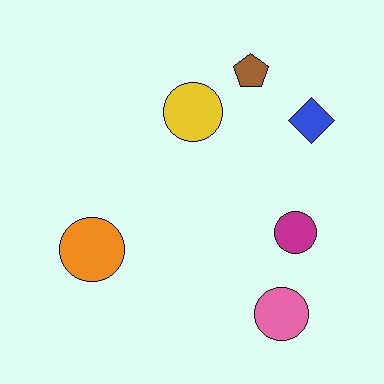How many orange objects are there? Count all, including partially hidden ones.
There is 1 orange object.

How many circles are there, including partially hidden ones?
There are 4 circles.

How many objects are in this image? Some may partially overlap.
There are 6 objects.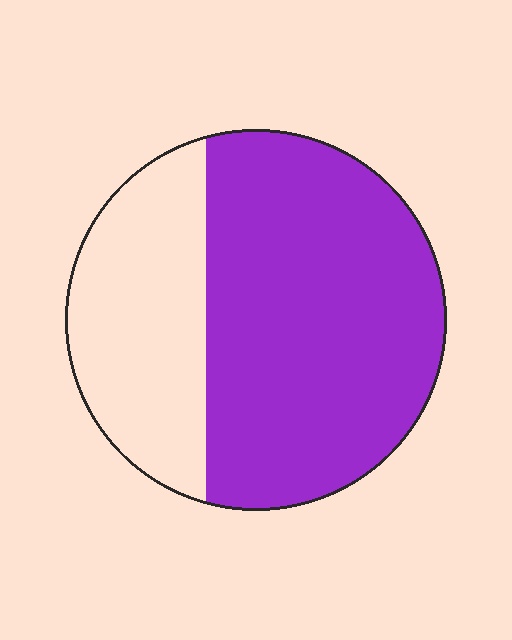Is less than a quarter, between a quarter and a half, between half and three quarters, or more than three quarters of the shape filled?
Between half and three quarters.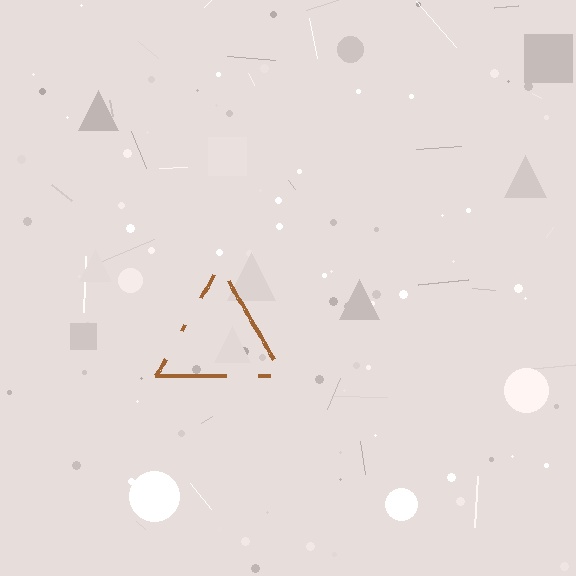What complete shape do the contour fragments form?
The contour fragments form a triangle.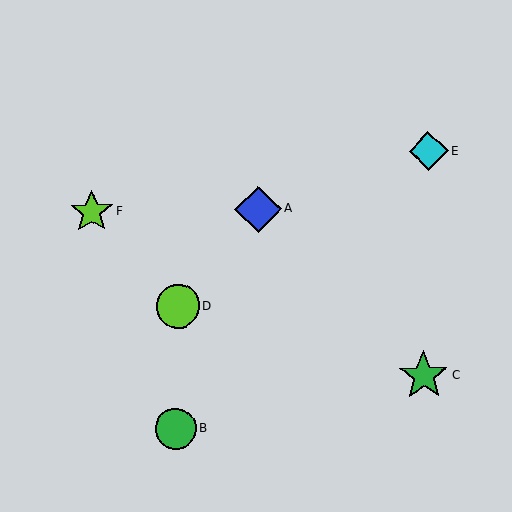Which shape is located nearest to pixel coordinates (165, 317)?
The lime circle (labeled D) at (178, 306) is nearest to that location.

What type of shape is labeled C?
Shape C is a green star.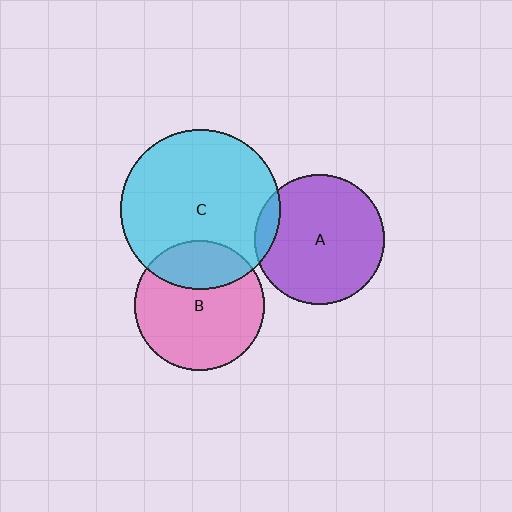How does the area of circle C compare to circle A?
Approximately 1.5 times.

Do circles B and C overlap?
Yes.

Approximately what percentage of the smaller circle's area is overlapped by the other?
Approximately 25%.